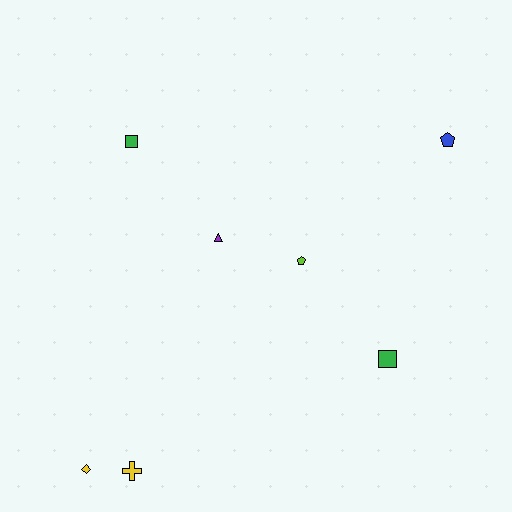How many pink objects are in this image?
There are no pink objects.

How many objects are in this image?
There are 7 objects.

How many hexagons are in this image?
There are no hexagons.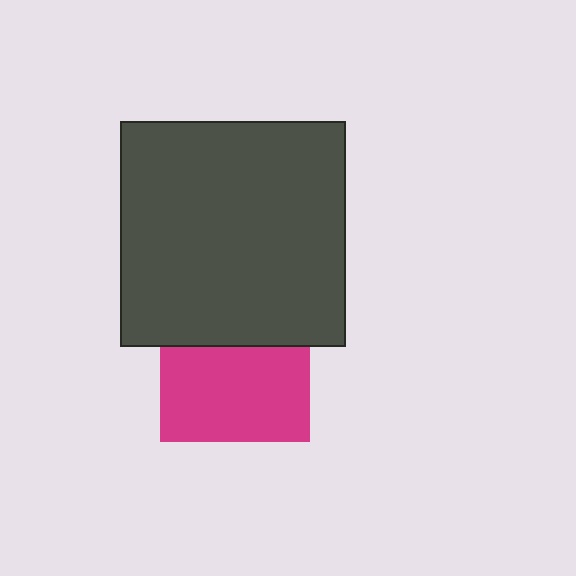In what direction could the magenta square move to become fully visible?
The magenta square could move down. That would shift it out from behind the dark gray square entirely.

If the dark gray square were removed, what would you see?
You would see the complete magenta square.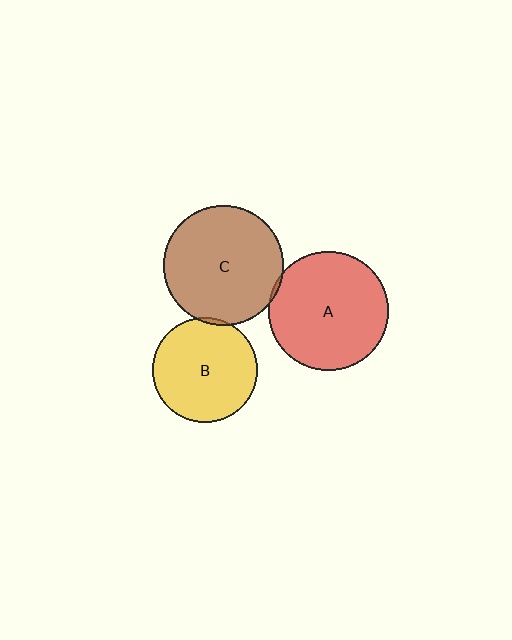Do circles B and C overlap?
Yes.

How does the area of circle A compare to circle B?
Approximately 1.3 times.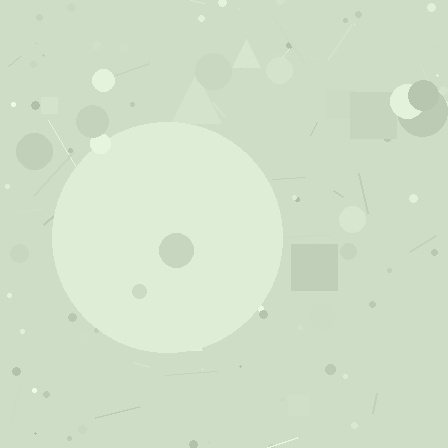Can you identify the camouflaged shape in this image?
The camouflaged shape is a circle.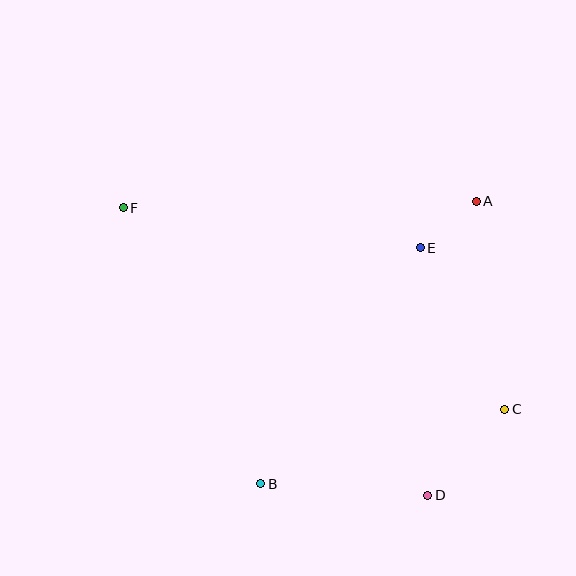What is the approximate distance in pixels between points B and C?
The distance between B and C is approximately 255 pixels.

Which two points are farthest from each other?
Points C and F are farthest from each other.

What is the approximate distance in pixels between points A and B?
The distance between A and B is approximately 355 pixels.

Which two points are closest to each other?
Points A and E are closest to each other.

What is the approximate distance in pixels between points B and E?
The distance between B and E is approximately 285 pixels.